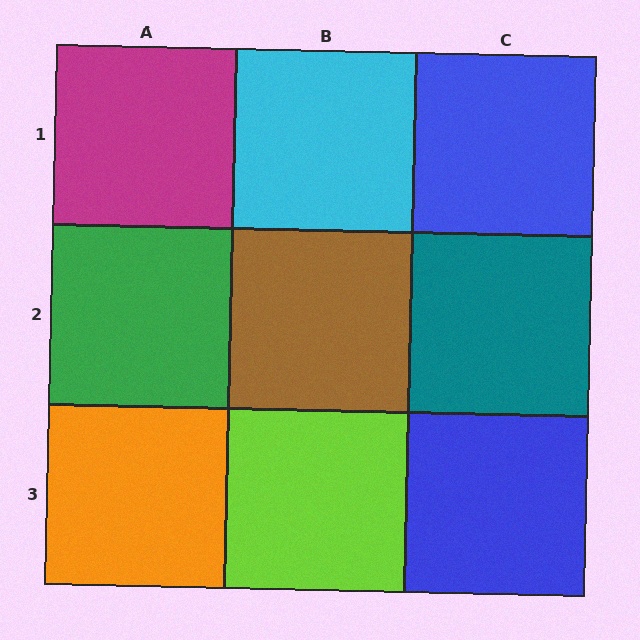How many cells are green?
1 cell is green.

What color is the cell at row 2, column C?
Teal.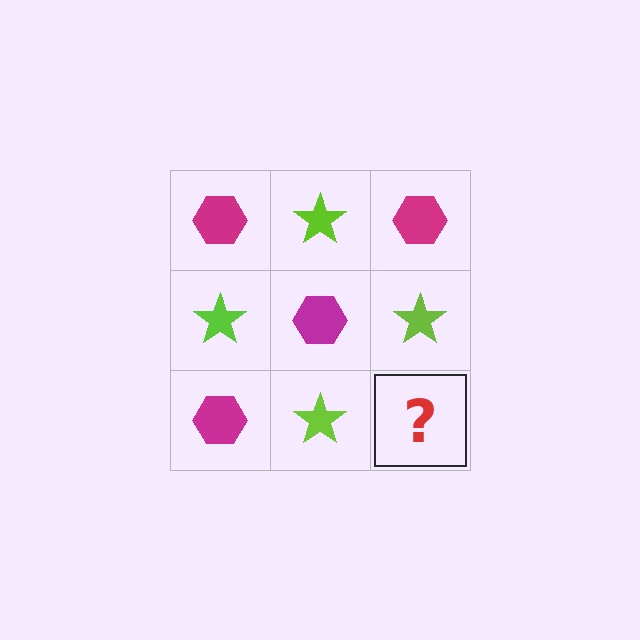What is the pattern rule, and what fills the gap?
The rule is that it alternates magenta hexagon and lime star in a checkerboard pattern. The gap should be filled with a magenta hexagon.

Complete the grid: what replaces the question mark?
The question mark should be replaced with a magenta hexagon.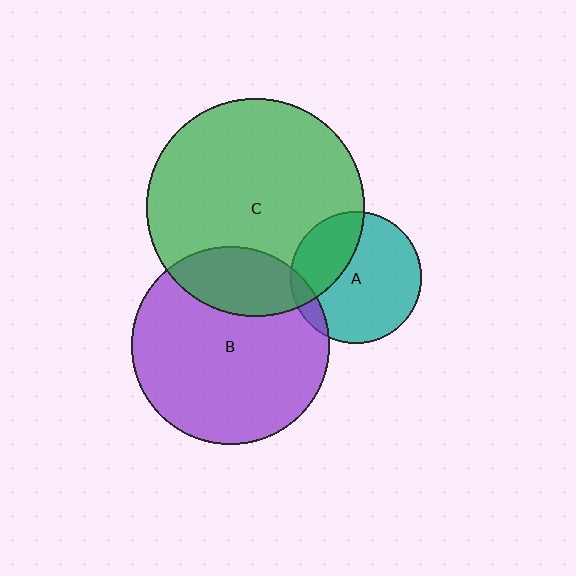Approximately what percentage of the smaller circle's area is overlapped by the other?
Approximately 25%.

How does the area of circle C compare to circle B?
Approximately 1.2 times.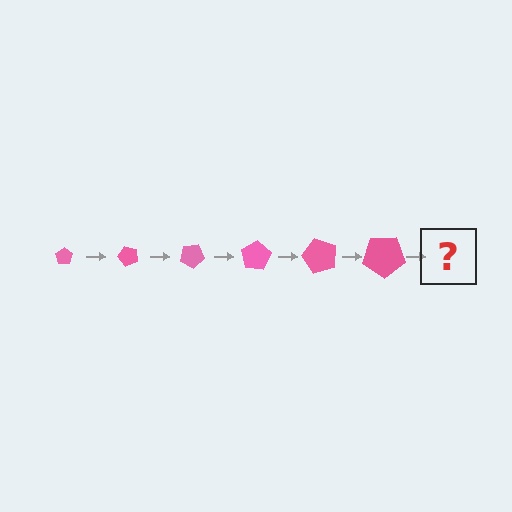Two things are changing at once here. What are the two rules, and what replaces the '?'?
The two rules are that the pentagon grows larger each step and it rotates 50 degrees each step. The '?' should be a pentagon, larger than the previous one and rotated 300 degrees from the start.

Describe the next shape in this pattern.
It should be a pentagon, larger than the previous one and rotated 300 degrees from the start.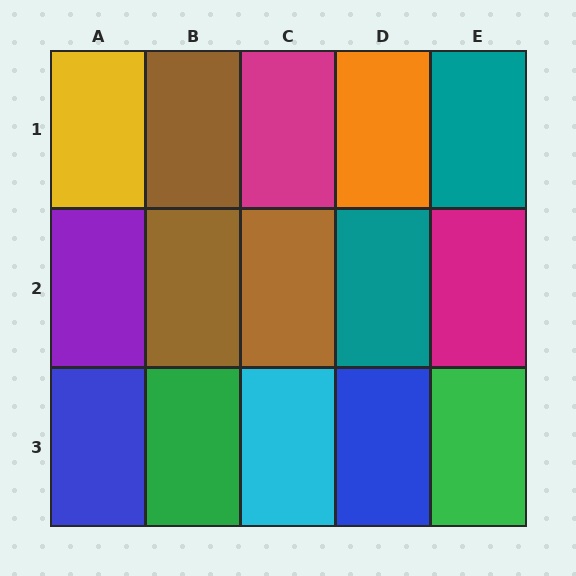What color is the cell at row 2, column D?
Teal.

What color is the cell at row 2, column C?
Brown.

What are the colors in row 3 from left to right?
Blue, green, cyan, blue, green.